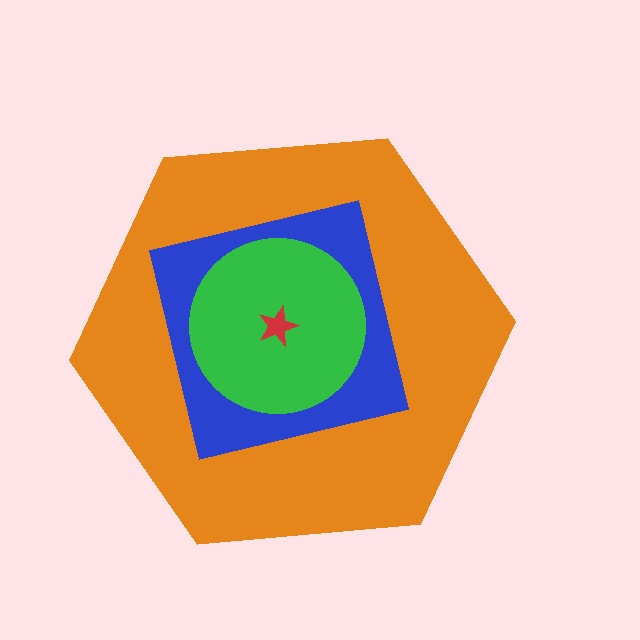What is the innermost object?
The red star.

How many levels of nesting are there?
4.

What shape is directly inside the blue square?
The green circle.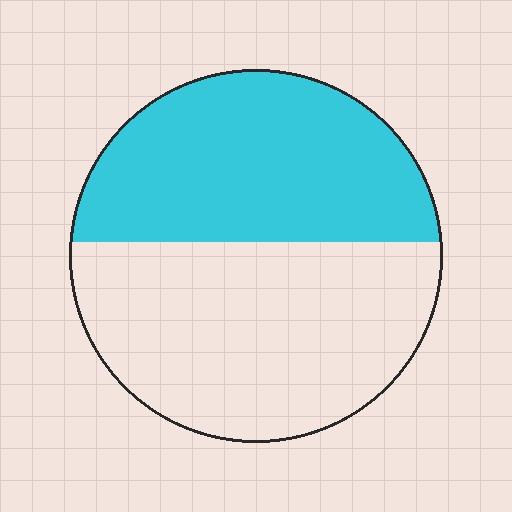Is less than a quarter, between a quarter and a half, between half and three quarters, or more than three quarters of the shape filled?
Between a quarter and a half.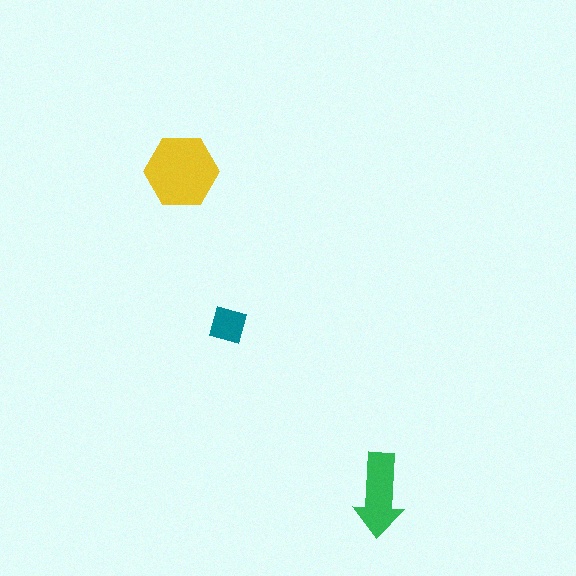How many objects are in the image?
There are 3 objects in the image.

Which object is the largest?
The yellow hexagon.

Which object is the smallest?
The teal diamond.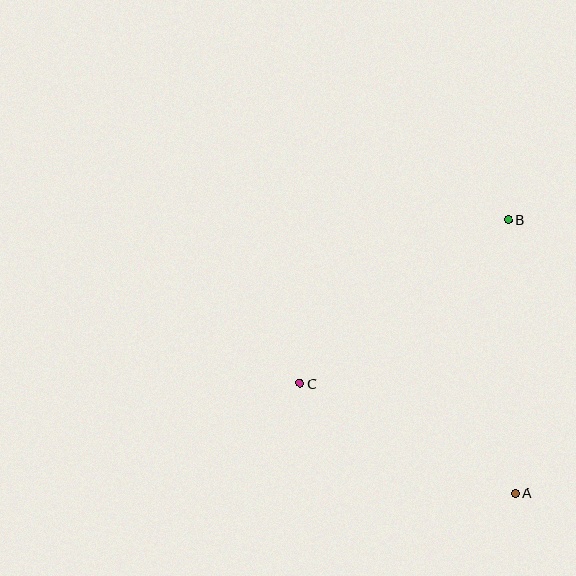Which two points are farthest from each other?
Points A and B are farthest from each other.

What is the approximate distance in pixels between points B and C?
The distance between B and C is approximately 264 pixels.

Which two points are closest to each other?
Points A and C are closest to each other.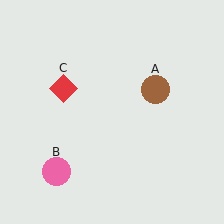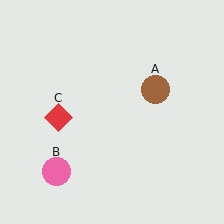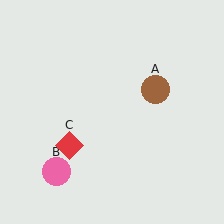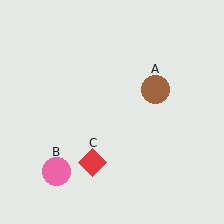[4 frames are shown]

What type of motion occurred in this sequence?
The red diamond (object C) rotated counterclockwise around the center of the scene.